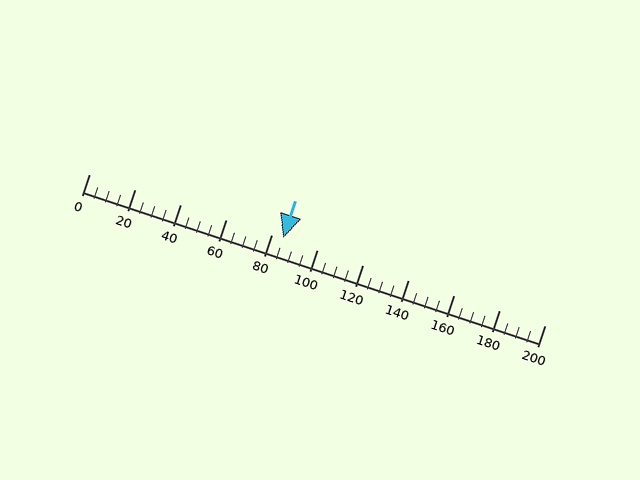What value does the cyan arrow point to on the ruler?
The cyan arrow points to approximately 85.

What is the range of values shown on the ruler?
The ruler shows values from 0 to 200.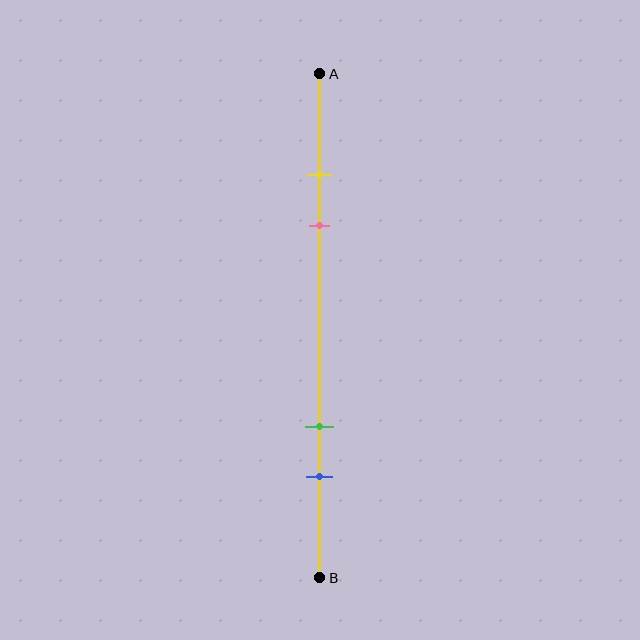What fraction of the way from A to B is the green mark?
The green mark is approximately 70% (0.7) of the way from A to B.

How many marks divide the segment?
There are 4 marks dividing the segment.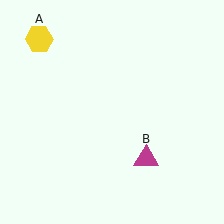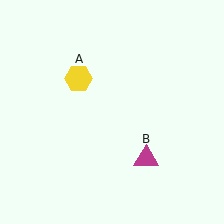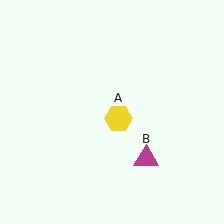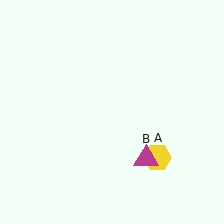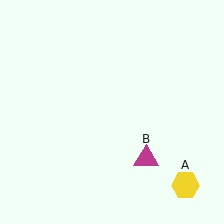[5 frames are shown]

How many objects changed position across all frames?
1 object changed position: yellow hexagon (object A).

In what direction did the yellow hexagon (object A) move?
The yellow hexagon (object A) moved down and to the right.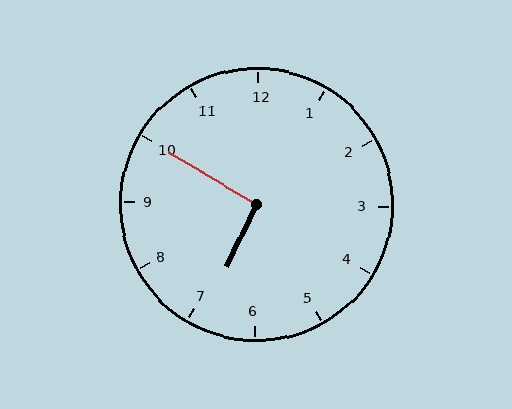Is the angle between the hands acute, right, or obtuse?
It is right.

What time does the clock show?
6:50.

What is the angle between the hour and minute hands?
Approximately 95 degrees.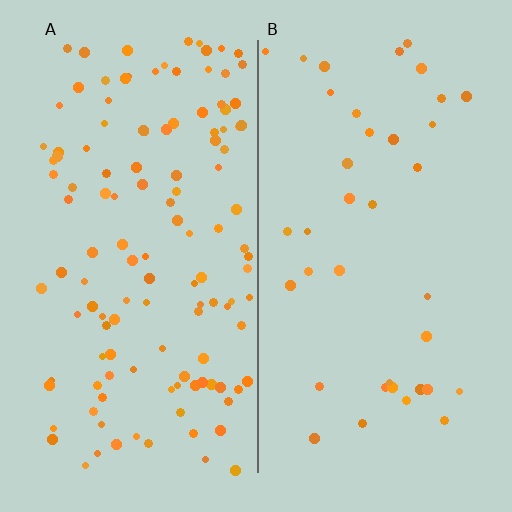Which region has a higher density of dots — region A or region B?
A (the left).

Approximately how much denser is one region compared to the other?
Approximately 3.3× — region A over region B.